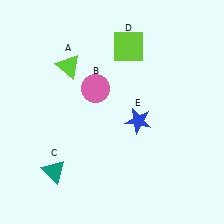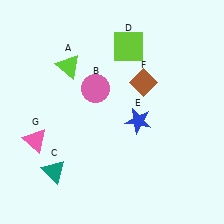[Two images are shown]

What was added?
A brown diamond (F), a pink triangle (G) were added in Image 2.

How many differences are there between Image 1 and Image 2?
There are 2 differences between the two images.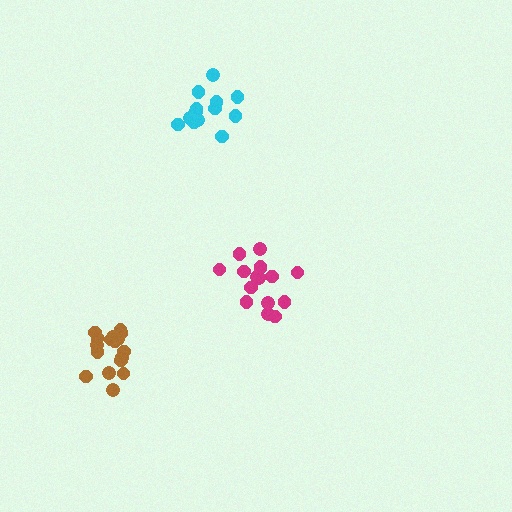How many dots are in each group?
Group 1: 17 dots, Group 2: 13 dots, Group 3: 16 dots (46 total).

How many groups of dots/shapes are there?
There are 3 groups.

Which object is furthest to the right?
The magenta cluster is rightmost.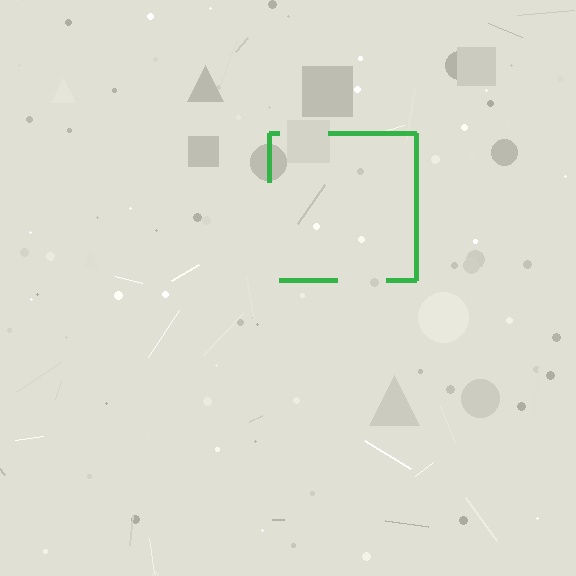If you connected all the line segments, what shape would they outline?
They would outline a square.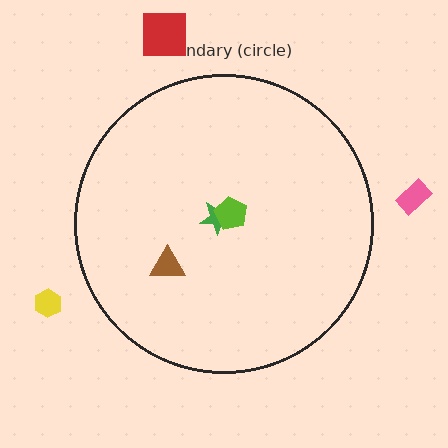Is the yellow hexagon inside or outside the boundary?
Outside.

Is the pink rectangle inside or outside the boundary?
Outside.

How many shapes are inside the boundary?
3 inside, 3 outside.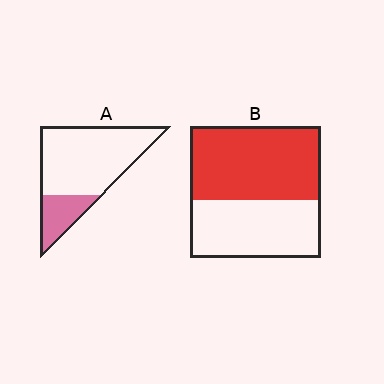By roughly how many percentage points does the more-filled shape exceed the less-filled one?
By roughly 35 percentage points (B over A).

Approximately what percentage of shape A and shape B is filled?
A is approximately 25% and B is approximately 55%.